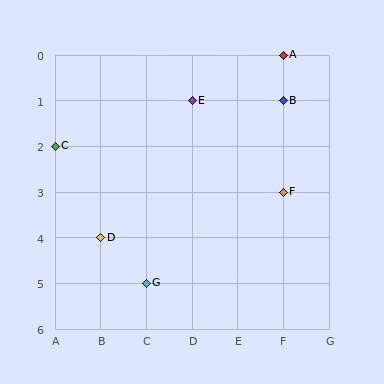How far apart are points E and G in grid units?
Points E and G are 1 column and 4 rows apart (about 4.1 grid units diagonally).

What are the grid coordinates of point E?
Point E is at grid coordinates (D, 1).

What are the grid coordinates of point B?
Point B is at grid coordinates (F, 1).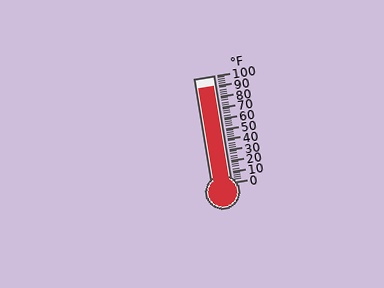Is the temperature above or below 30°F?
The temperature is above 30°F.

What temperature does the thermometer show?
The thermometer shows approximately 90°F.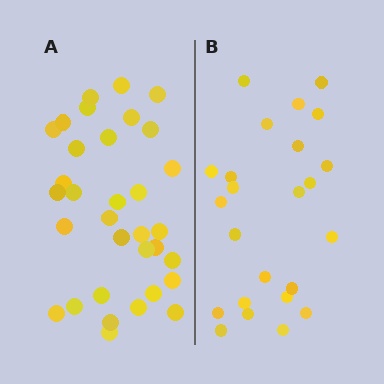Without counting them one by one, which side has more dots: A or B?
Region A (the left region) has more dots.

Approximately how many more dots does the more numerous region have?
Region A has roughly 8 or so more dots than region B.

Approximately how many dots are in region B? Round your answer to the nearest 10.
About 20 dots. (The exact count is 24, which rounds to 20.)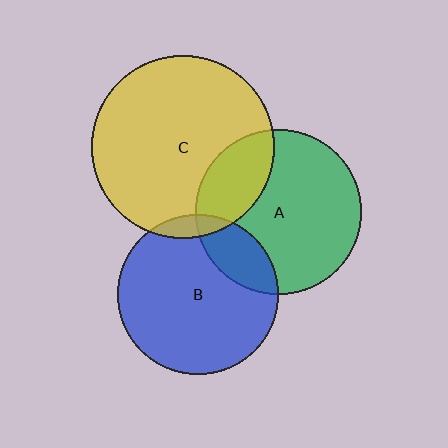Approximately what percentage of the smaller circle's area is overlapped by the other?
Approximately 20%.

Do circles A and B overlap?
Yes.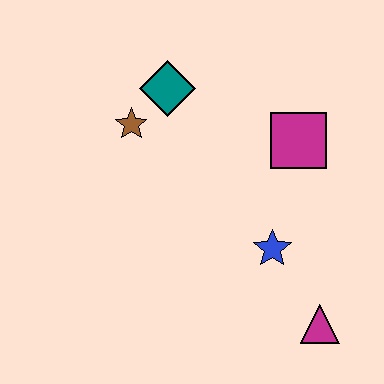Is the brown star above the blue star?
Yes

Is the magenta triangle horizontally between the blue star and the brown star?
No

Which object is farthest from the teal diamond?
The magenta triangle is farthest from the teal diamond.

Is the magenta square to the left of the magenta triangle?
Yes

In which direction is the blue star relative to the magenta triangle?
The blue star is above the magenta triangle.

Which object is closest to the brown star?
The teal diamond is closest to the brown star.